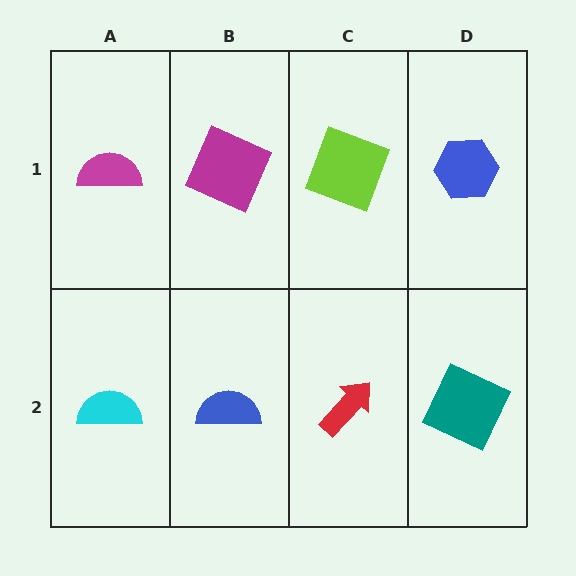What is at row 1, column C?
A lime square.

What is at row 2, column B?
A blue semicircle.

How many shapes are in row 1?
4 shapes.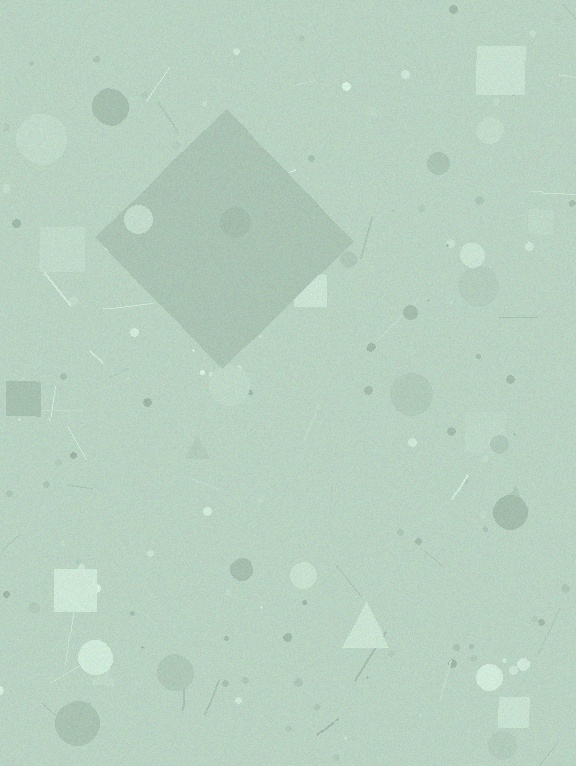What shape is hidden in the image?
A diamond is hidden in the image.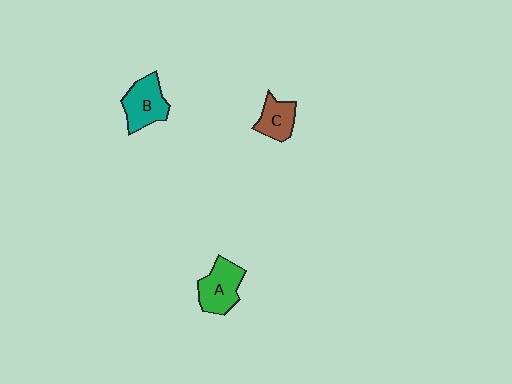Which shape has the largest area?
Shape A (green).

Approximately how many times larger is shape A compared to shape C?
Approximately 1.4 times.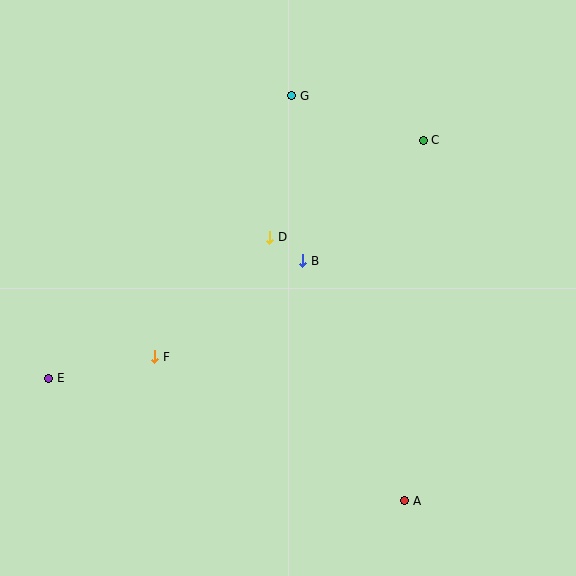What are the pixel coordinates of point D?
Point D is at (270, 237).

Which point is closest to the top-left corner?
Point G is closest to the top-left corner.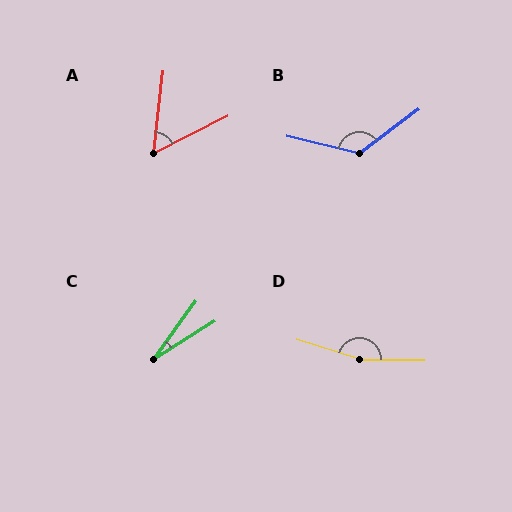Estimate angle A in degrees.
Approximately 57 degrees.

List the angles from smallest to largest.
C (22°), A (57°), B (130°), D (163°).